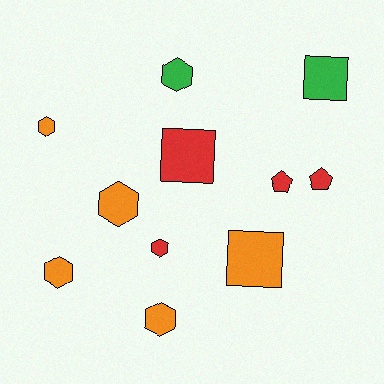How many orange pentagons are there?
There are no orange pentagons.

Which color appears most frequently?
Orange, with 5 objects.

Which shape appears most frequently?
Hexagon, with 6 objects.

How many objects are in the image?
There are 11 objects.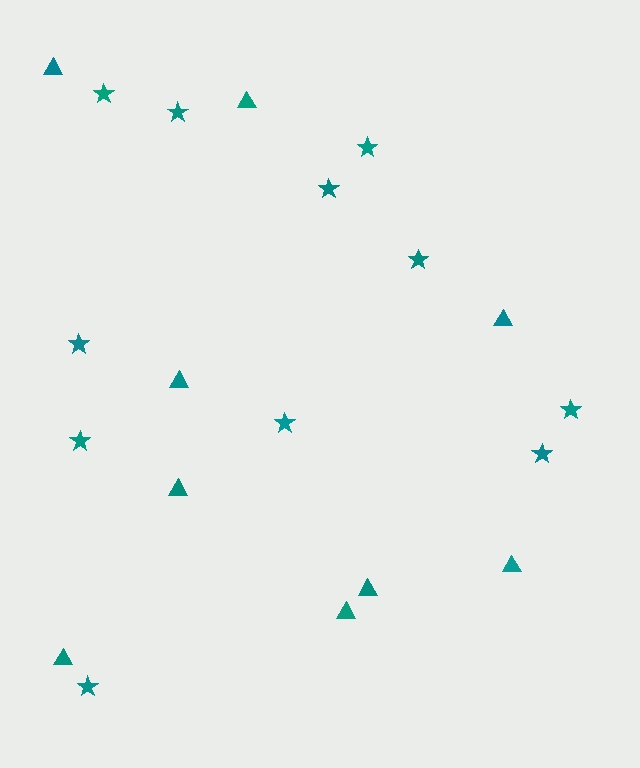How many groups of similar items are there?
There are 2 groups: one group of triangles (9) and one group of stars (11).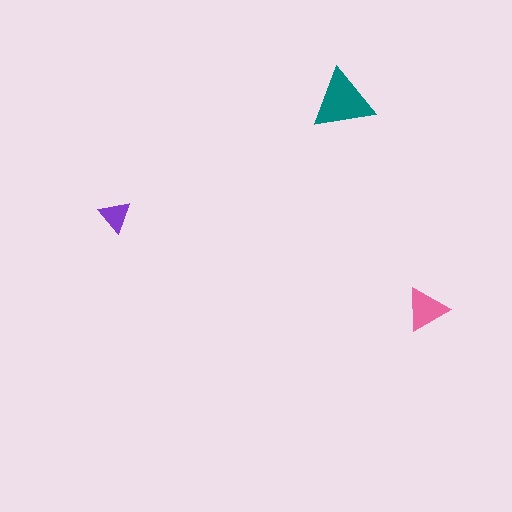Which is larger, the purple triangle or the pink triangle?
The pink one.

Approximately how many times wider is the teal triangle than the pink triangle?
About 1.5 times wider.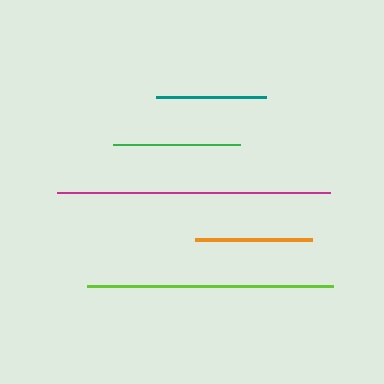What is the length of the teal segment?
The teal segment is approximately 110 pixels long.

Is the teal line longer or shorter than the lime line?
The lime line is longer than the teal line.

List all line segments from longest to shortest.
From longest to shortest: magenta, lime, green, orange, teal.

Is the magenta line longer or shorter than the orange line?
The magenta line is longer than the orange line.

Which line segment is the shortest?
The teal line is the shortest at approximately 110 pixels.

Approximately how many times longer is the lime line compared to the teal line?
The lime line is approximately 2.2 times the length of the teal line.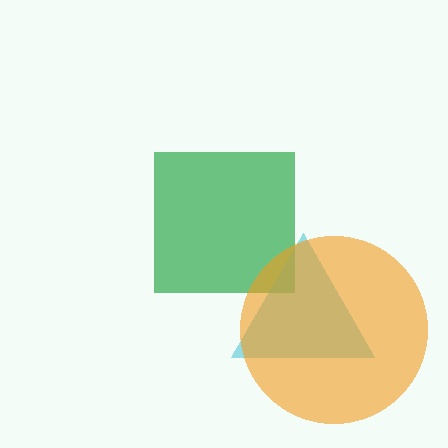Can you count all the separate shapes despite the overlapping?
Yes, there are 3 separate shapes.